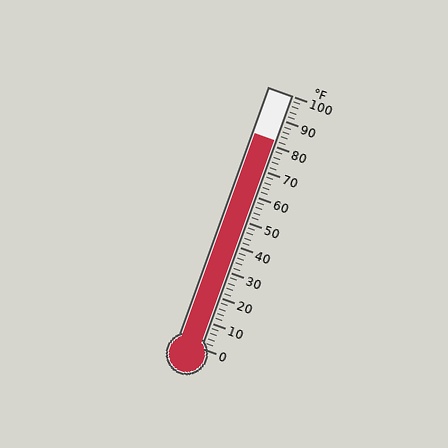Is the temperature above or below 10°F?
The temperature is above 10°F.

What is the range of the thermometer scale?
The thermometer scale ranges from 0°F to 100°F.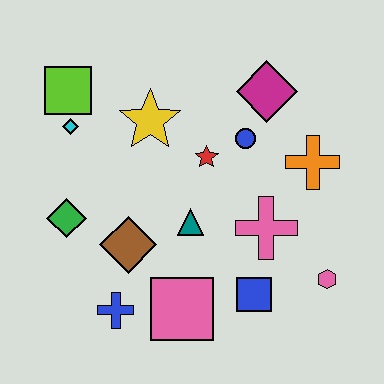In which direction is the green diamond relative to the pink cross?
The green diamond is to the left of the pink cross.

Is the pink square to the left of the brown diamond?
No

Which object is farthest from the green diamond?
The pink hexagon is farthest from the green diamond.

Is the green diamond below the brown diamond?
No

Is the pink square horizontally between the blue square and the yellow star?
Yes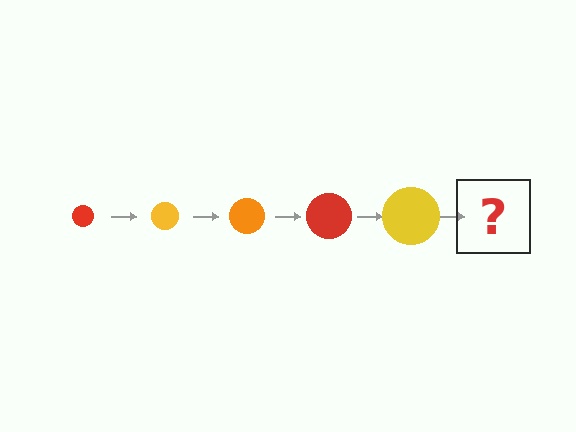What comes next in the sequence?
The next element should be an orange circle, larger than the previous one.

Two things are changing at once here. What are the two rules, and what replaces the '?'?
The two rules are that the circle grows larger each step and the color cycles through red, yellow, and orange. The '?' should be an orange circle, larger than the previous one.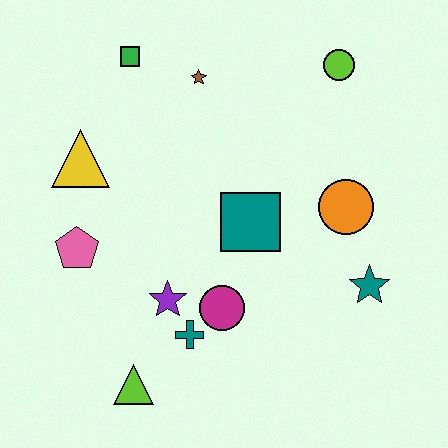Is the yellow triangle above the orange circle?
Yes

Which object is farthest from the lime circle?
The lime triangle is farthest from the lime circle.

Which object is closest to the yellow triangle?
The pink pentagon is closest to the yellow triangle.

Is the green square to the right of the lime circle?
No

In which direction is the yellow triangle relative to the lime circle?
The yellow triangle is to the left of the lime circle.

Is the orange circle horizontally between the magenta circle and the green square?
No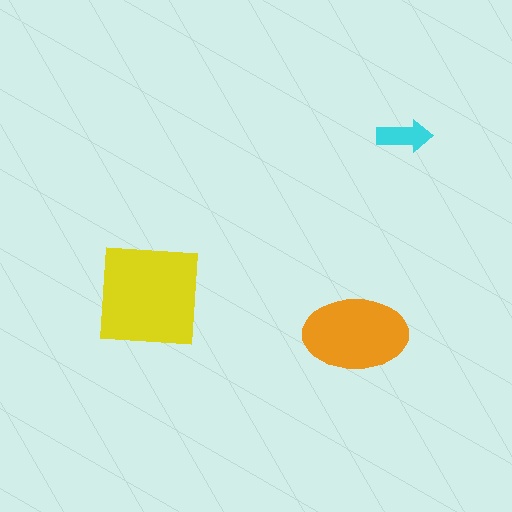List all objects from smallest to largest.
The cyan arrow, the orange ellipse, the yellow square.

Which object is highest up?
The cyan arrow is topmost.